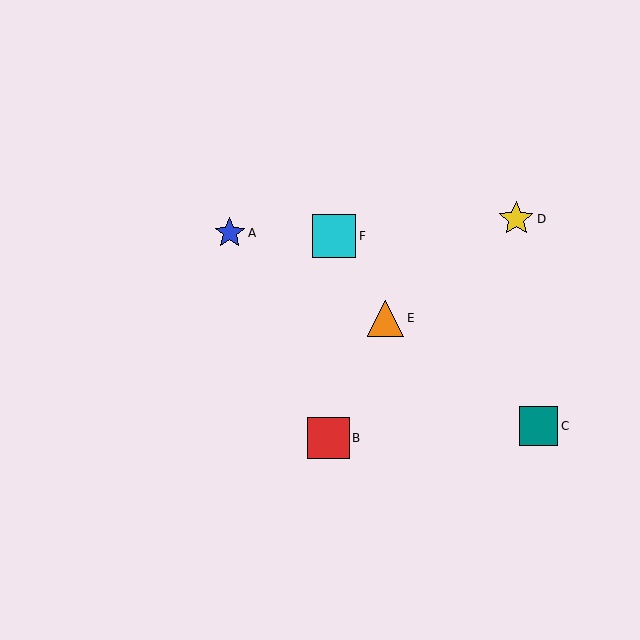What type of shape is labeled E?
Shape E is an orange triangle.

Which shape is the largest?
The cyan square (labeled F) is the largest.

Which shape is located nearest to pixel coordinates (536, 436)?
The teal square (labeled C) at (539, 426) is nearest to that location.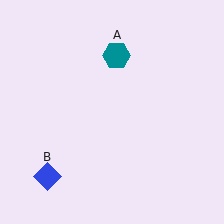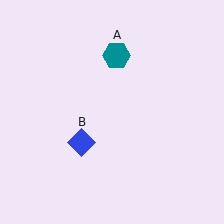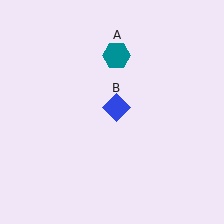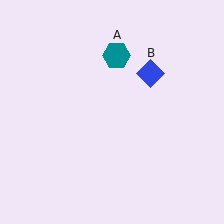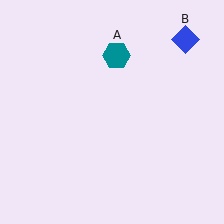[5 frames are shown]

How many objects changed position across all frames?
1 object changed position: blue diamond (object B).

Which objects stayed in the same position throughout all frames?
Teal hexagon (object A) remained stationary.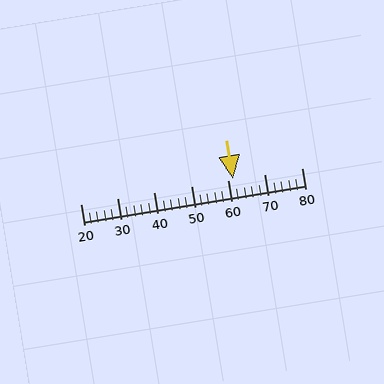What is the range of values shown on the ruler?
The ruler shows values from 20 to 80.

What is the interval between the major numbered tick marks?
The major tick marks are spaced 10 units apart.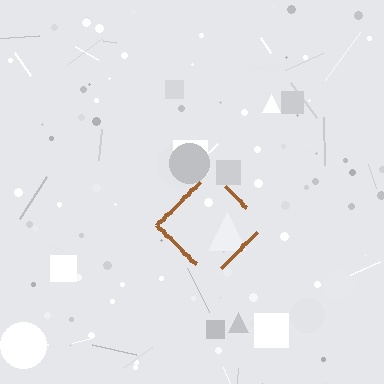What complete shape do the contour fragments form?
The contour fragments form a diamond.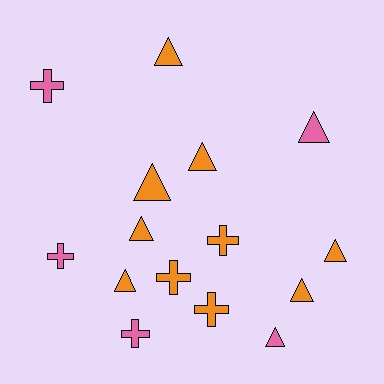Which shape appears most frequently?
Triangle, with 9 objects.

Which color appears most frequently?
Orange, with 10 objects.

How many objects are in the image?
There are 15 objects.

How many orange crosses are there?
There are 3 orange crosses.